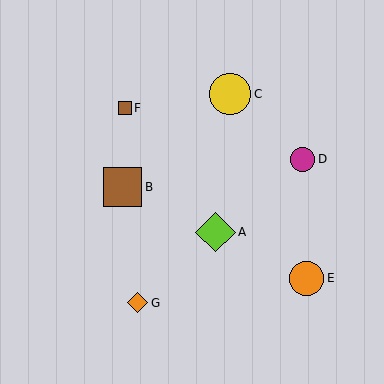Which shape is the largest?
The yellow circle (labeled C) is the largest.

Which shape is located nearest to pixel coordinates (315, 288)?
The orange circle (labeled E) at (307, 278) is nearest to that location.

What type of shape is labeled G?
Shape G is an orange diamond.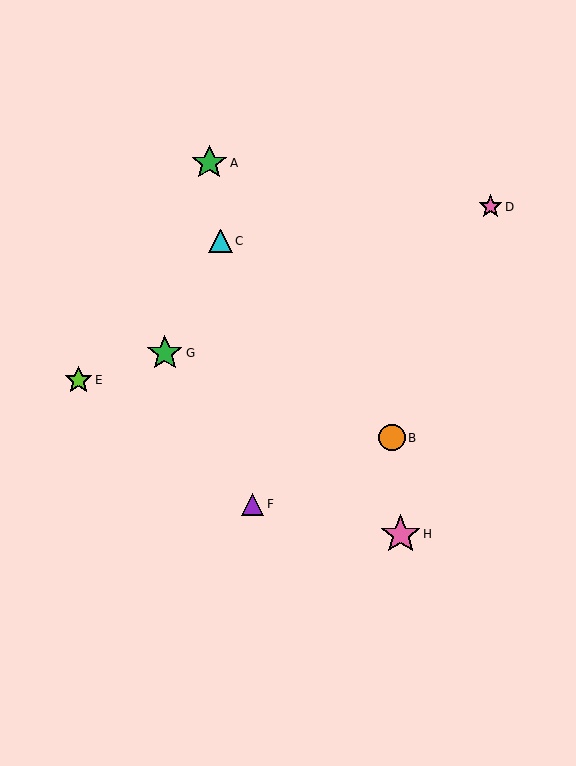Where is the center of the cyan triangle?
The center of the cyan triangle is at (220, 241).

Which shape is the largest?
The pink star (labeled H) is the largest.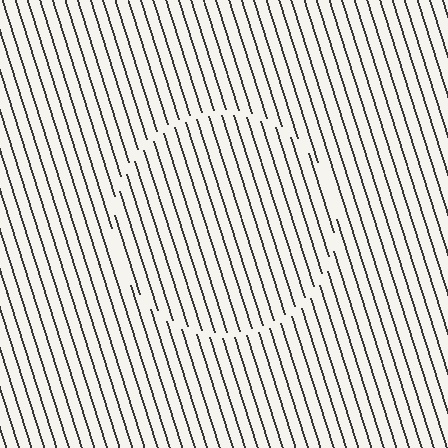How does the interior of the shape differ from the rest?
The interior of the shape contains the same grating, shifted by half a period — the contour is defined by the phase discontinuity where line-ends from the inner and outer gratings abut.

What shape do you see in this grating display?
An illusory circle. The interior of the shape contains the same grating, shifted by half a period — the contour is defined by the phase discontinuity where line-ends from the inner and outer gratings abut.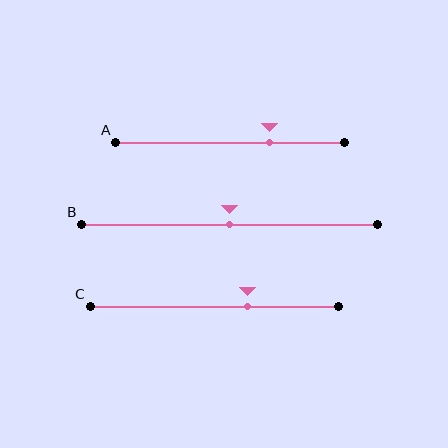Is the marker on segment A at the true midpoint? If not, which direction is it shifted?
No, the marker on segment A is shifted to the right by about 17% of the segment length.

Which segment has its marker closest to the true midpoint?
Segment B has its marker closest to the true midpoint.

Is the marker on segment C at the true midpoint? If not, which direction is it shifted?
No, the marker on segment C is shifted to the right by about 13% of the segment length.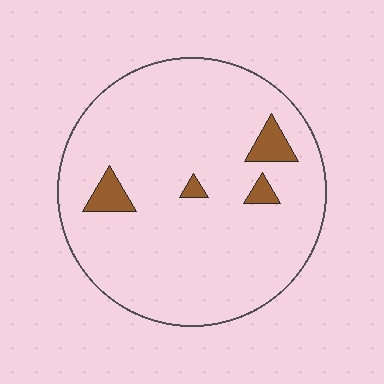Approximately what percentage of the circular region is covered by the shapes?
Approximately 5%.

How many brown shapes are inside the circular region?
4.